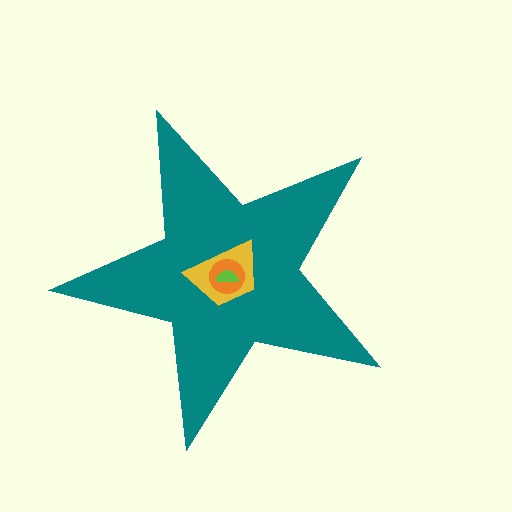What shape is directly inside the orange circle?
The lime semicircle.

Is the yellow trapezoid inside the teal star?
Yes.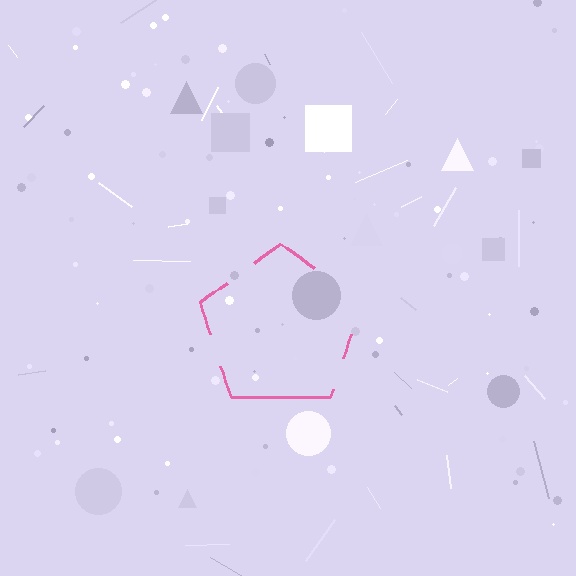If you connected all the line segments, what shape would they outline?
They would outline a pentagon.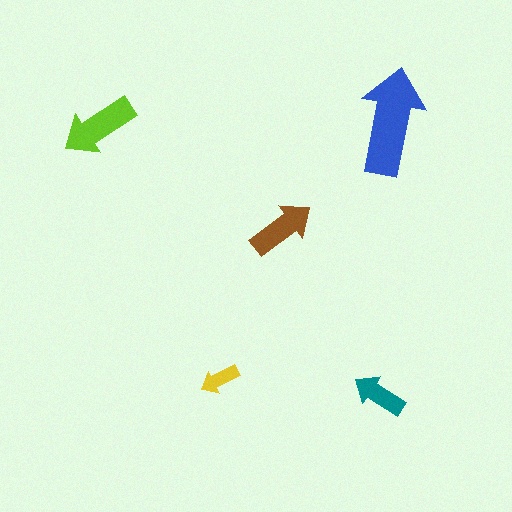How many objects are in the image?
There are 5 objects in the image.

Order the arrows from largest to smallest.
the blue one, the lime one, the brown one, the teal one, the yellow one.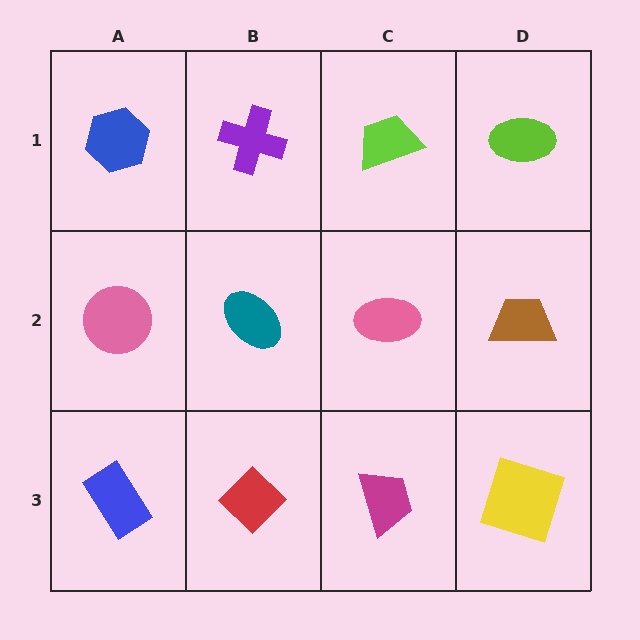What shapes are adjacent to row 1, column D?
A brown trapezoid (row 2, column D), a lime trapezoid (row 1, column C).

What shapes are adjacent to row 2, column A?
A blue hexagon (row 1, column A), a blue rectangle (row 3, column A), a teal ellipse (row 2, column B).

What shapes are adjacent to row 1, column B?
A teal ellipse (row 2, column B), a blue hexagon (row 1, column A), a lime trapezoid (row 1, column C).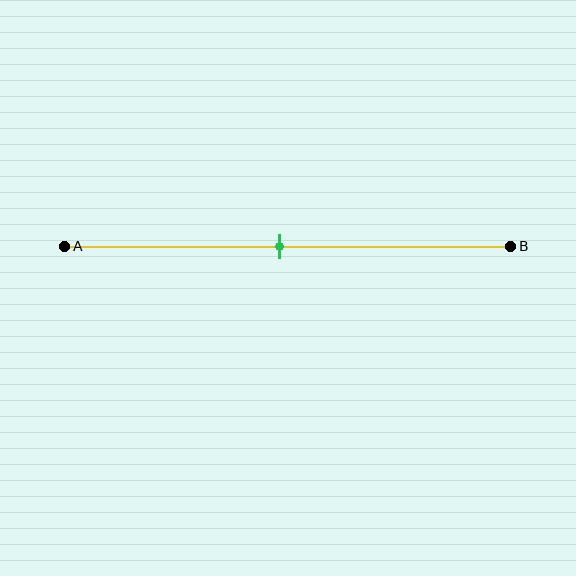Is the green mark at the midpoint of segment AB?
Yes, the mark is approximately at the midpoint.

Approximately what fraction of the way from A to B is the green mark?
The green mark is approximately 50% of the way from A to B.